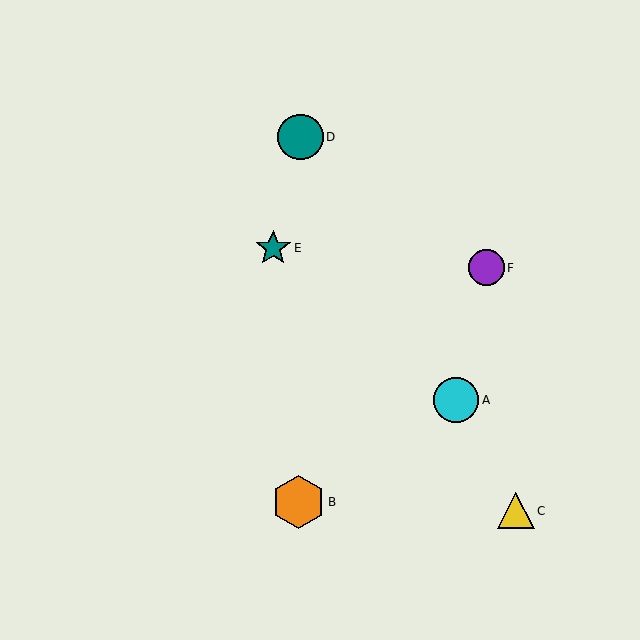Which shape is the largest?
The orange hexagon (labeled B) is the largest.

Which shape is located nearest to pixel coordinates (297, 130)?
The teal circle (labeled D) at (300, 137) is nearest to that location.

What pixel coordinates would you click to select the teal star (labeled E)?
Click at (273, 248) to select the teal star E.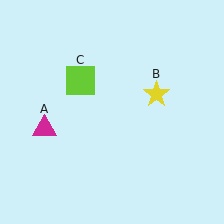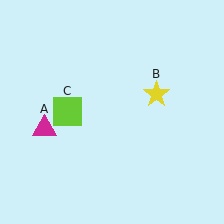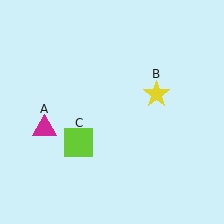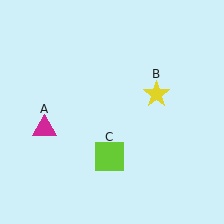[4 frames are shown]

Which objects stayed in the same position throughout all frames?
Magenta triangle (object A) and yellow star (object B) remained stationary.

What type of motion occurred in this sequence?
The lime square (object C) rotated counterclockwise around the center of the scene.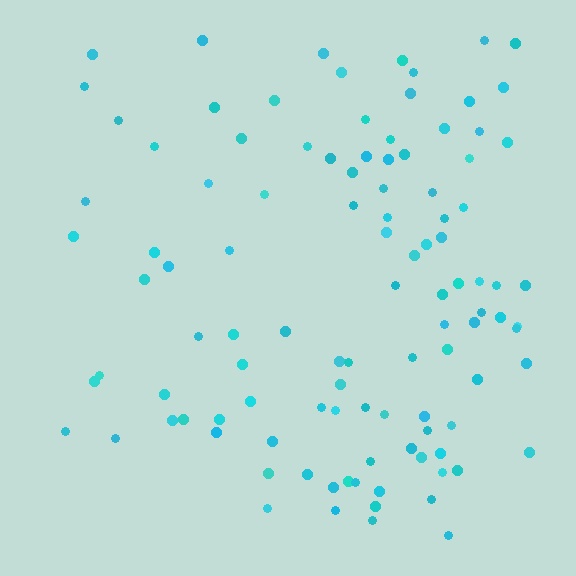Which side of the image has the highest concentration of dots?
The right.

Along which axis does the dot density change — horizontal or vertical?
Horizontal.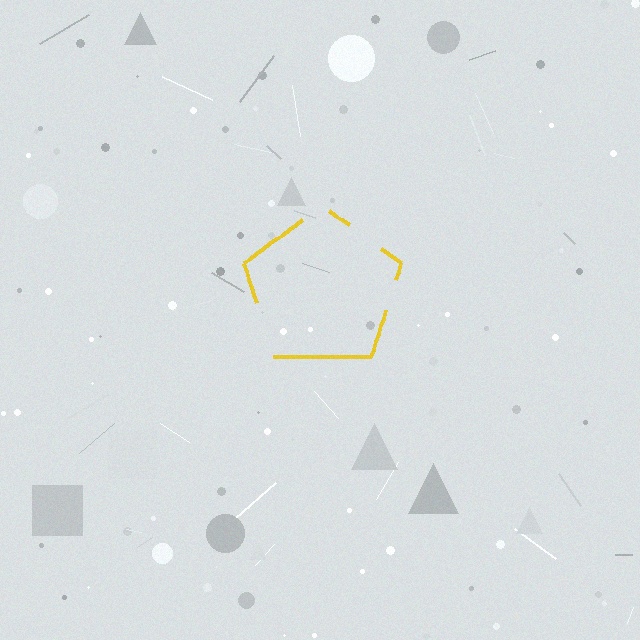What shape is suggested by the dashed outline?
The dashed outline suggests a pentagon.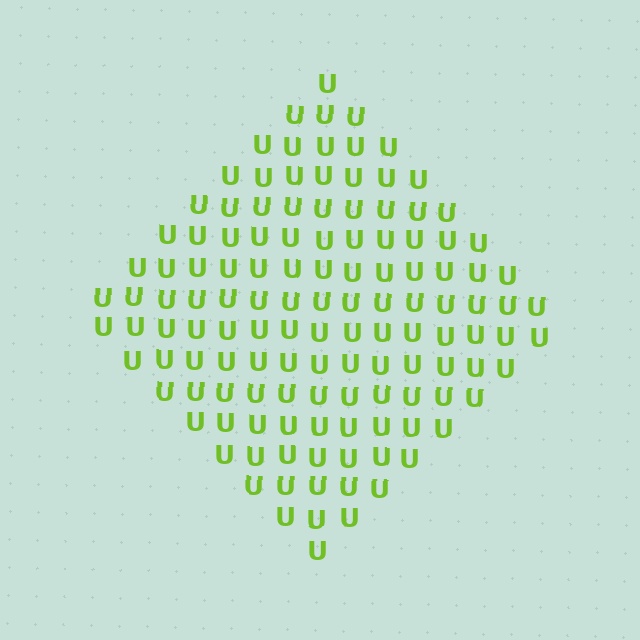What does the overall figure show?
The overall figure shows a diamond.